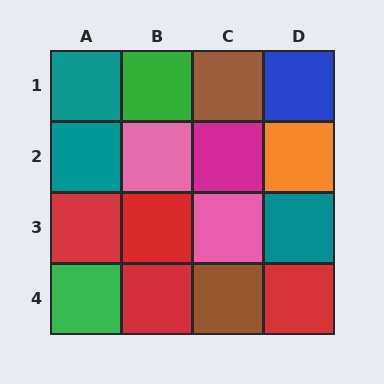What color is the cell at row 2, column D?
Orange.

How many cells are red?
4 cells are red.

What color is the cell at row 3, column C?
Pink.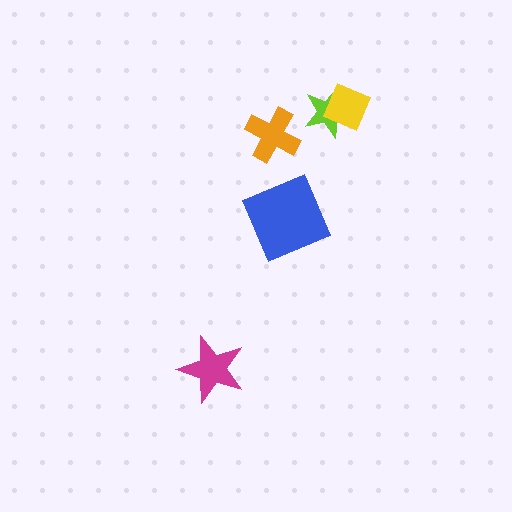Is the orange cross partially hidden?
No, no other shape covers it.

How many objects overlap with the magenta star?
0 objects overlap with the magenta star.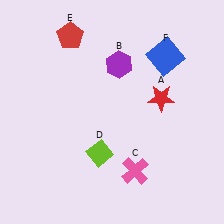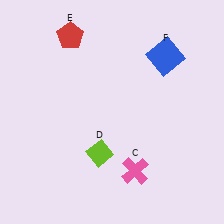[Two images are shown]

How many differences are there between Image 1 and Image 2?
There are 2 differences between the two images.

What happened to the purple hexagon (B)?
The purple hexagon (B) was removed in Image 2. It was in the top-right area of Image 1.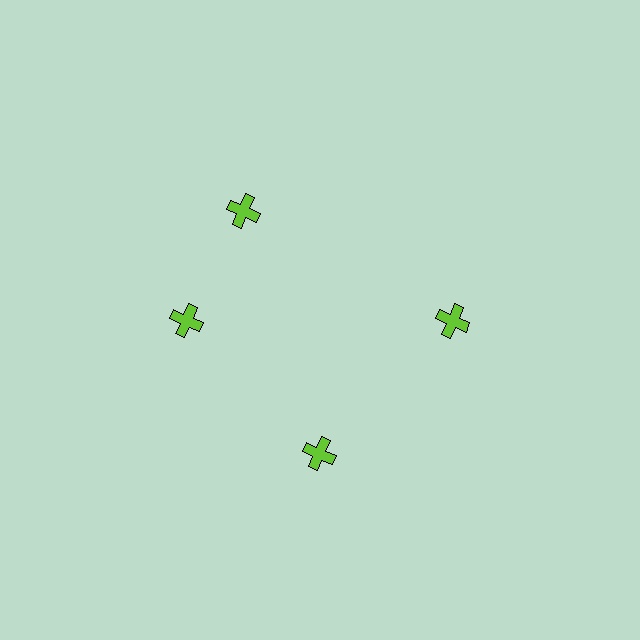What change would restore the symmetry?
The symmetry would be restored by rotating it back into even spacing with its neighbors so that all 4 crosses sit at equal angles and equal distance from the center.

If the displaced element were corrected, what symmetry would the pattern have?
It would have 4-fold rotational symmetry — the pattern would map onto itself every 90 degrees.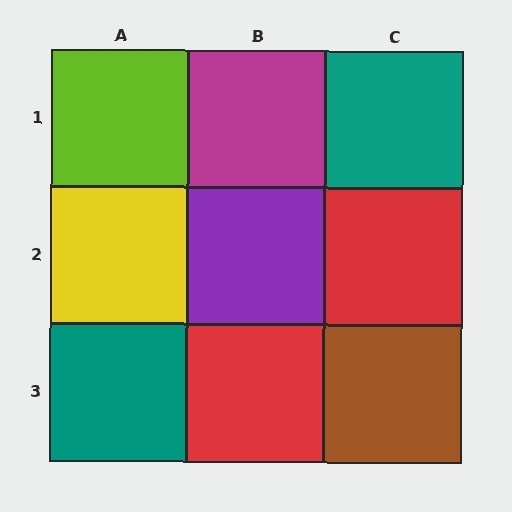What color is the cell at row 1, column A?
Lime.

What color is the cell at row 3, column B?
Red.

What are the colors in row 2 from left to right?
Yellow, purple, red.